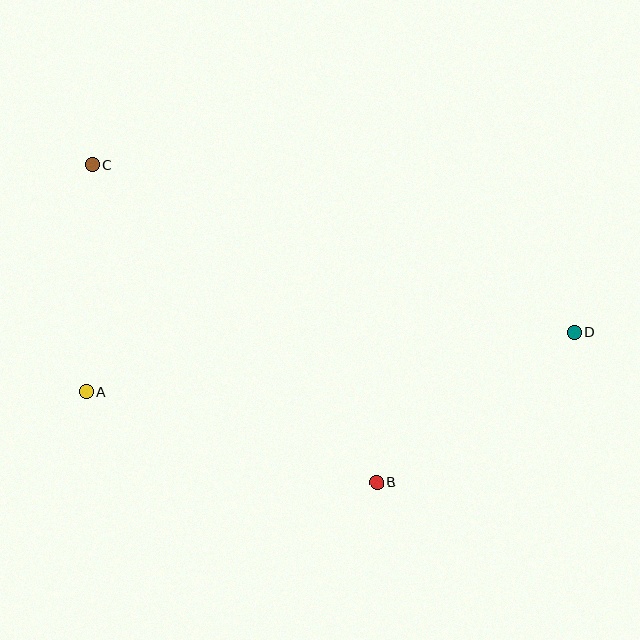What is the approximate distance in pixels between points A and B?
The distance between A and B is approximately 304 pixels.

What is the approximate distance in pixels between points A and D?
The distance between A and D is approximately 491 pixels.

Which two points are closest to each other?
Points A and C are closest to each other.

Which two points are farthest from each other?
Points C and D are farthest from each other.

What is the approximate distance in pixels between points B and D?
The distance between B and D is approximately 248 pixels.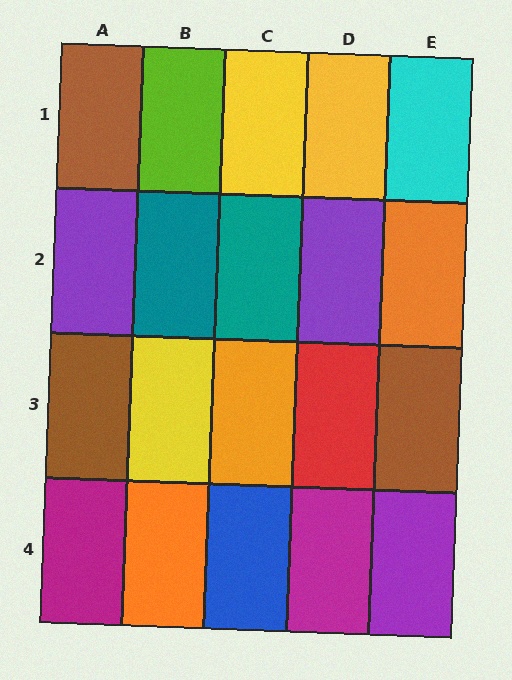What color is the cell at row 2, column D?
Purple.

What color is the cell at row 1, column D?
Yellow.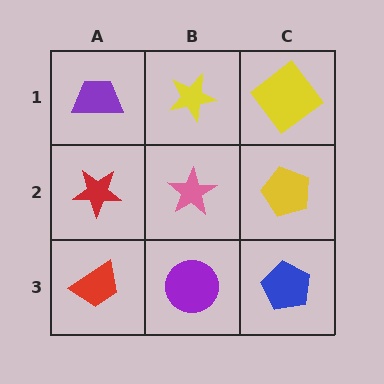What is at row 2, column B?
A pink star.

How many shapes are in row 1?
3 shapes.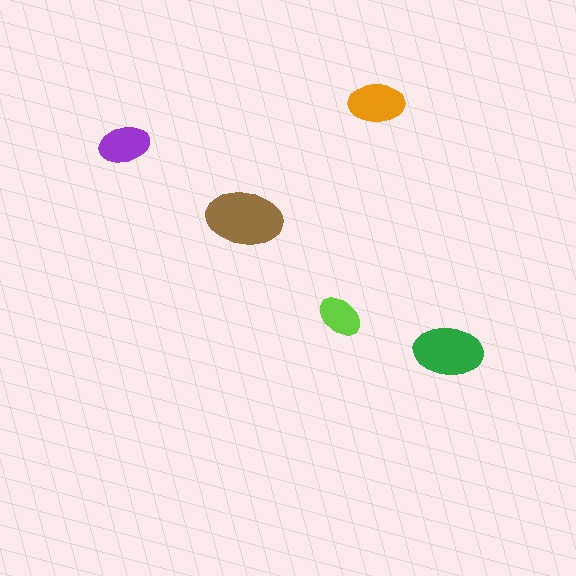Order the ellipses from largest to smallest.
the brown one, the green one, the orange one, the purple one, the lime one.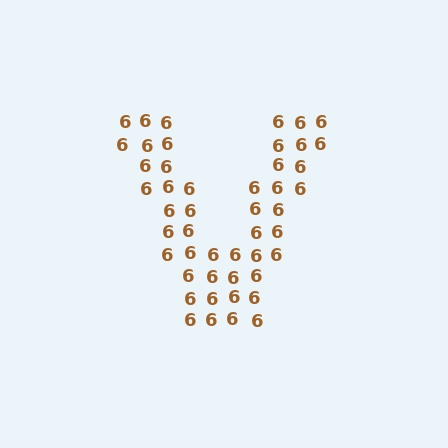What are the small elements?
The small elements are digit 6's.